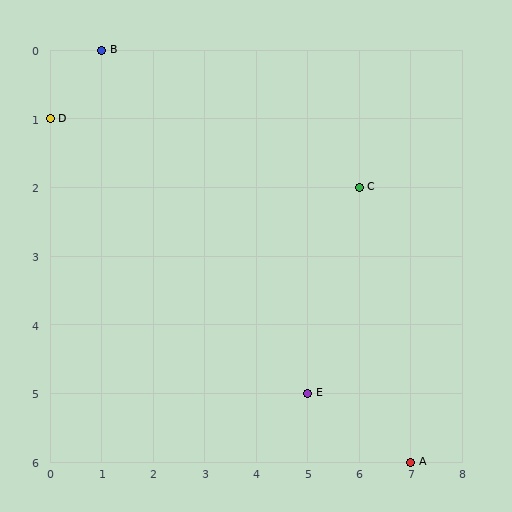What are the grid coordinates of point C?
Point C is at grid coordinates (6, 2).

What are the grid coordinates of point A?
Point A is at grid coordinates (7, 6).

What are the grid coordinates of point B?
Point B is at grid coordinates (1, 0).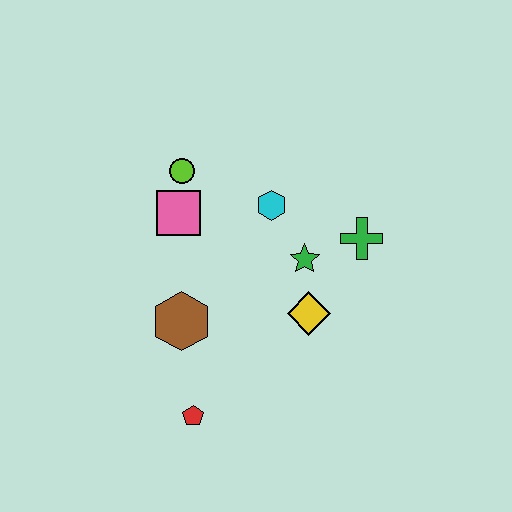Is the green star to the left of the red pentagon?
No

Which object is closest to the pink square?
The lime circle is closest to the pink square.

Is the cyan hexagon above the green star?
Yes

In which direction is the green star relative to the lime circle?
The green star is to the right of the lime circle.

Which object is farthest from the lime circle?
The red pentagon is farthest from the lime circle.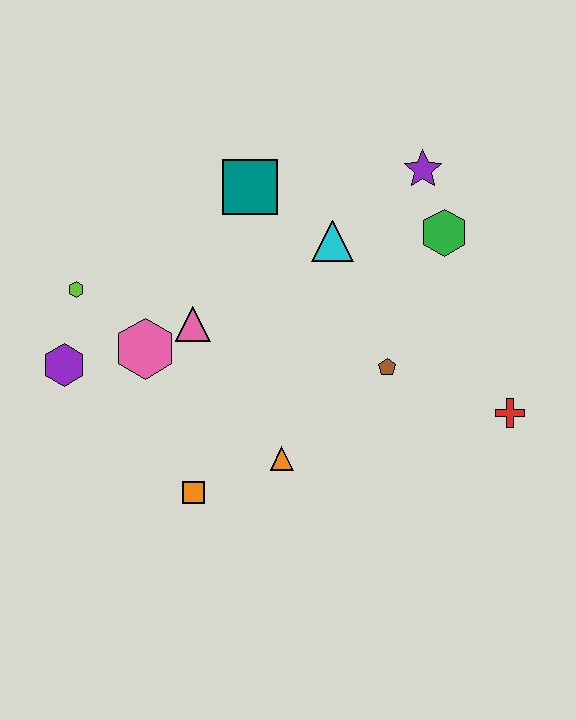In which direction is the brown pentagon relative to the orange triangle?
The brown pentagon is to the right of the orange triangle.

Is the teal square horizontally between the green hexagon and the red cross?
No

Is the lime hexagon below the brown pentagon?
No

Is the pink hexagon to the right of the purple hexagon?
Yes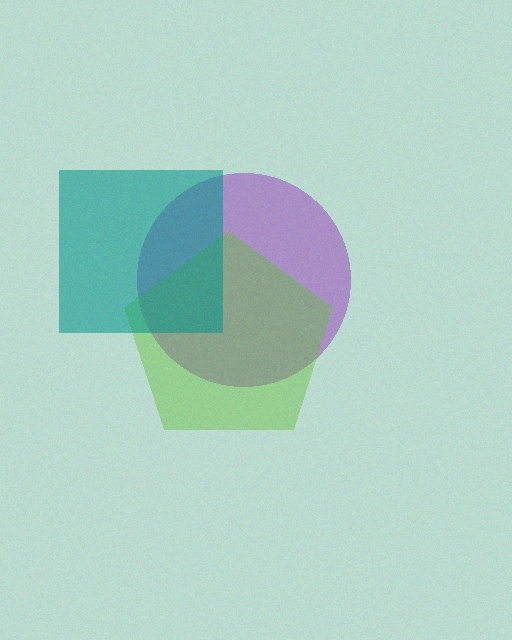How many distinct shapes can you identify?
There are 3 distinct shapes: a purple circle, a lime pentagon, a teal square.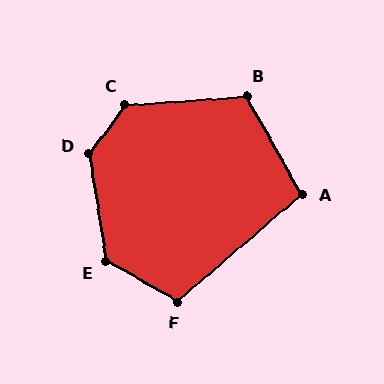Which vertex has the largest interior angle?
D, at approximately 134 degrees.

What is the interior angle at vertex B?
Approximately 116 degrees (obtuse).